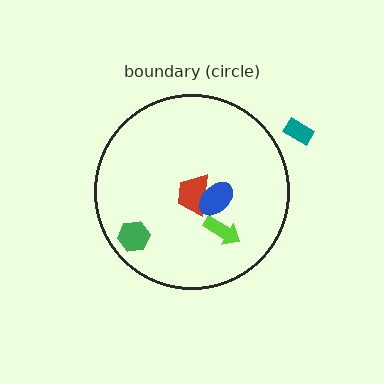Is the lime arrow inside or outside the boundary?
Inside.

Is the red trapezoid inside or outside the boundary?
Inside.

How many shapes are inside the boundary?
4 inside, 1 outside.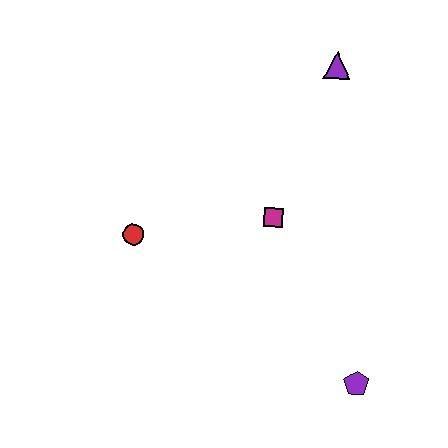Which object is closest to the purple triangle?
The magenta square is closest to the purple triangle.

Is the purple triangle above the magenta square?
Yes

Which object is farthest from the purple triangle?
The purple pentagon is farthest from the purple triangle.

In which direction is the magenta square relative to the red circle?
The magenta square is to the right of the red circle.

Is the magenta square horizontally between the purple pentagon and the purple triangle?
No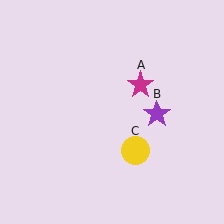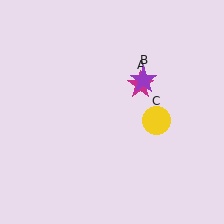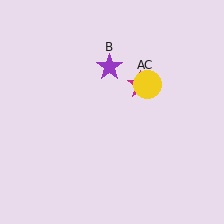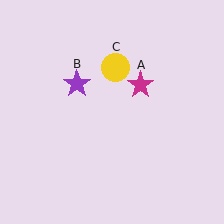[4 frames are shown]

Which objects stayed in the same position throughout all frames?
Magenta star (object A) remained stationary.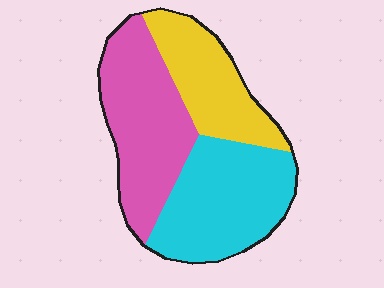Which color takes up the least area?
Yellow, at roughly 25%.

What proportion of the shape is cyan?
Cyan takes up about three eighths (3/8) of the shape.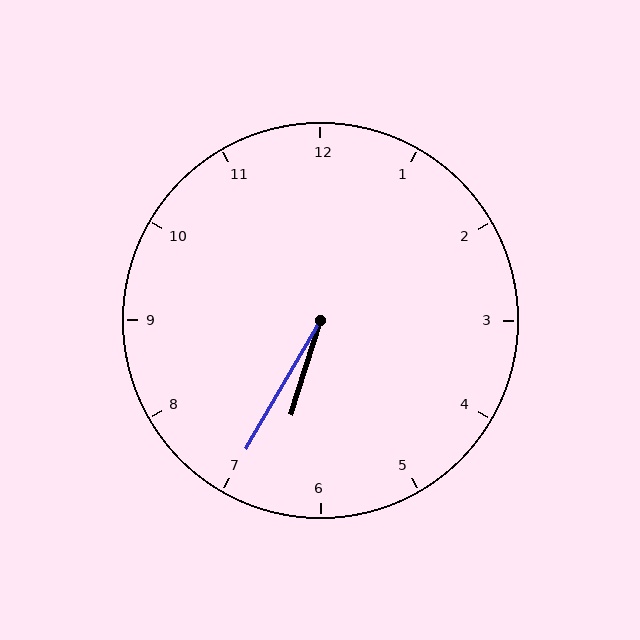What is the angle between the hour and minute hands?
Approximately 12 degrees.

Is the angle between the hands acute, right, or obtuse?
It is acute.